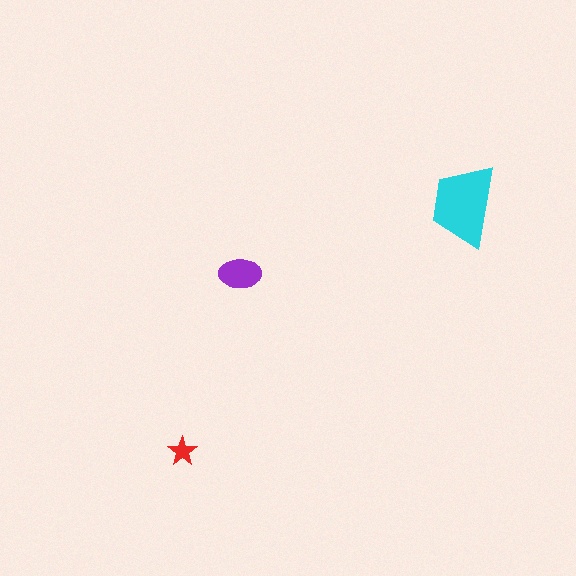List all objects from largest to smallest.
The cyan trapezoid, the purple ellipse, the red star.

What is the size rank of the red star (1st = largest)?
3rd.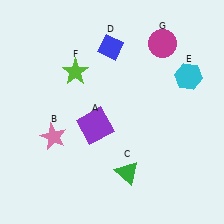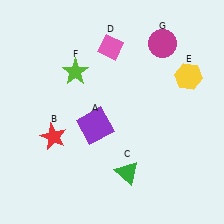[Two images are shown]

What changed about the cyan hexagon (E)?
In Image 1, E is cyan. In Image 2, it changed to yellow.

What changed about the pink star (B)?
In Image 1, B is pink. In Image 2, it changed to red.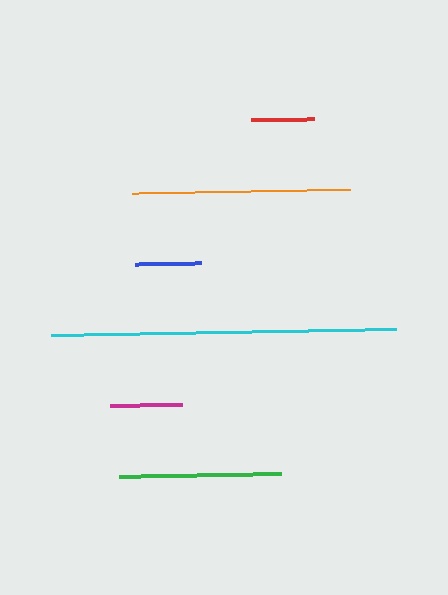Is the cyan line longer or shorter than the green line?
The cyan line is longer than the green line.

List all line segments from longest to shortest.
From longest to shortest: cyan, orange, green, magenta, blue, red.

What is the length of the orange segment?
The orange segment is approximately 218 pixels long.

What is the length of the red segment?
The red segment is approximately 63 pixels long.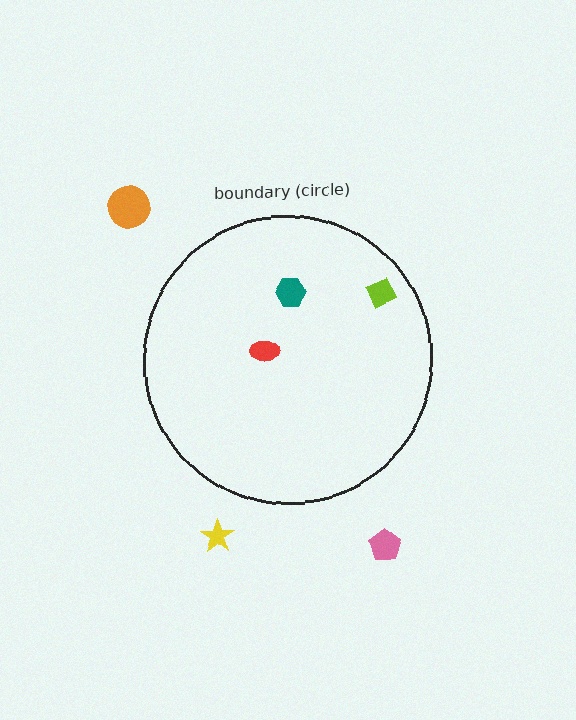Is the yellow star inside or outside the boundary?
Outside.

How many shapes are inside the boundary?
3 inside, 3 outside.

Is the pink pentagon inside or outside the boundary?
Outside.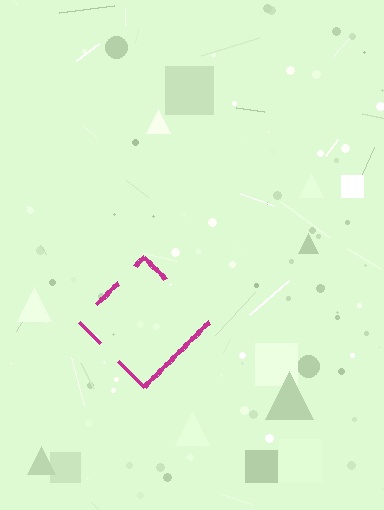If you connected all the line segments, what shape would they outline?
They would outline a diamond.